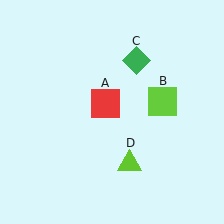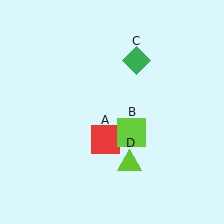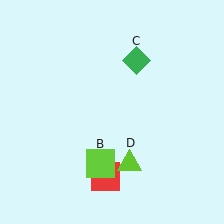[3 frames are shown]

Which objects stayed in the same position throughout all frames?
Green diamond (object C) and lime triangle (object D) remained stationary.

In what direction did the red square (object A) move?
The red square (object A) moved down.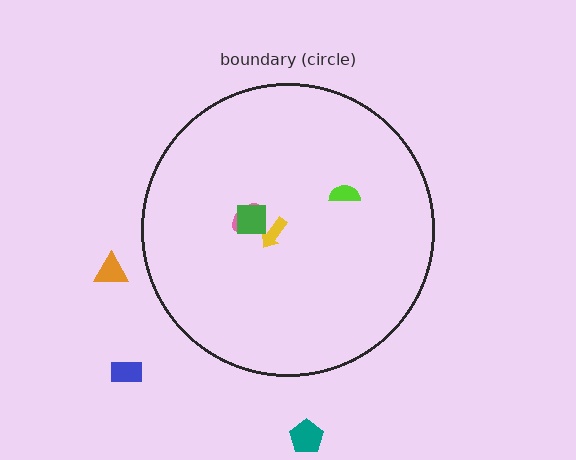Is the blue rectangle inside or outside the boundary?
Outside.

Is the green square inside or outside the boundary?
Inside.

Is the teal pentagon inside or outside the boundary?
Outside.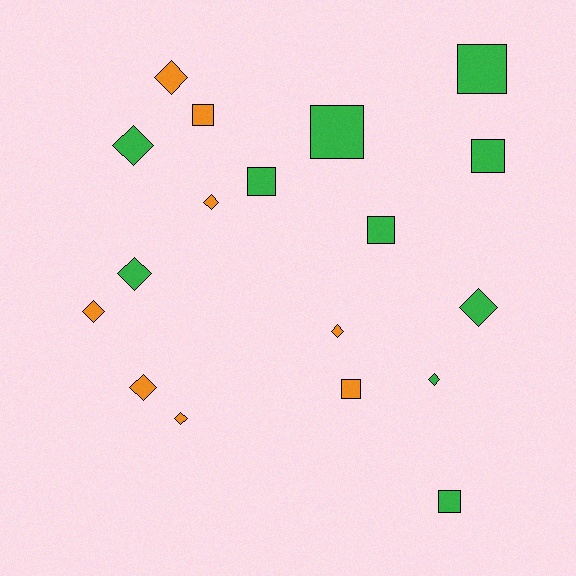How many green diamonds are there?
There are 4 green diamonds.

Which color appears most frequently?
Green, with 10 objects.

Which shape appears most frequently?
Diamond, with 10 objects.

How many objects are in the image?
There are 18 objects.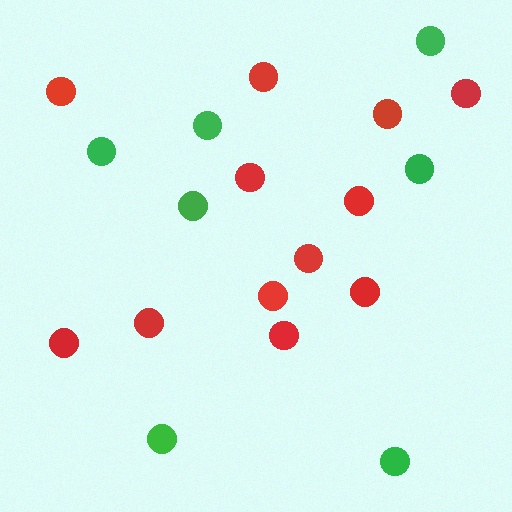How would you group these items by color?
There are 2 groups: one group of green circles (7) and one group of red circles (12).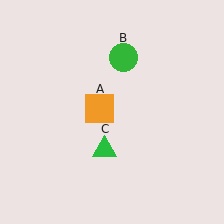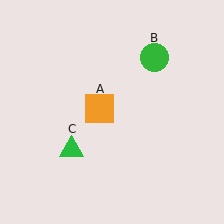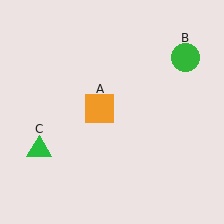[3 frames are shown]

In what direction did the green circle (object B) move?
The green circle (object B) moved right.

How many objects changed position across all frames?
2 objects changed position: green circle (object B), green triangle (object C).